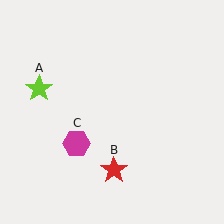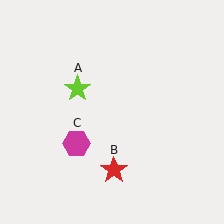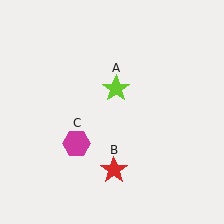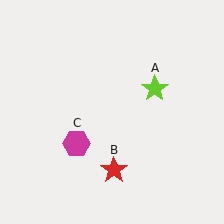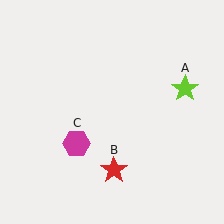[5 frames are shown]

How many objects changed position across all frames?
1 object changed position: lime star (object A).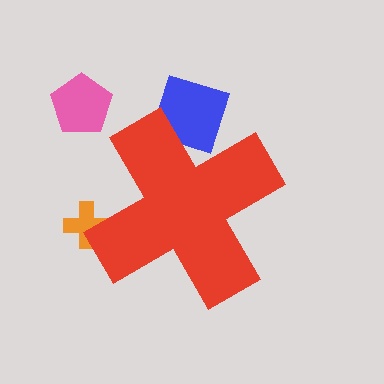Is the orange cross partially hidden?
Yes, the orange cross is partially hidden behind the red cross.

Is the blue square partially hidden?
Yes, the blue square is partially hidden behind the red cross.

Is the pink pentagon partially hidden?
No, the pink pentagon is fully visible.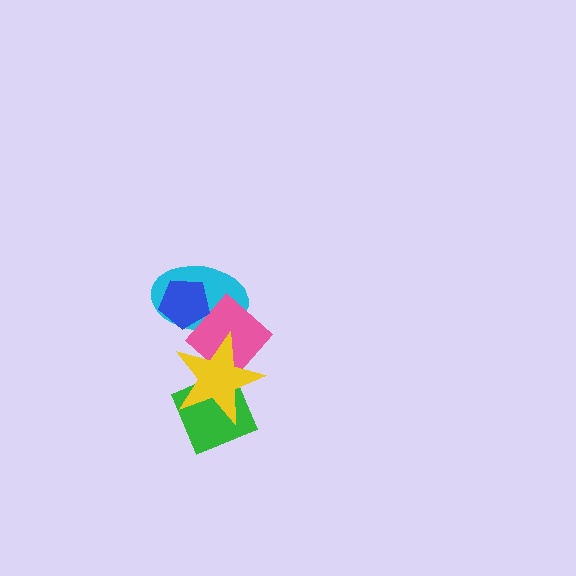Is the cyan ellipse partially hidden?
Yes, it is partially covered by another shape.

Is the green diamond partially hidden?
Yes, it is partially covered by another shape.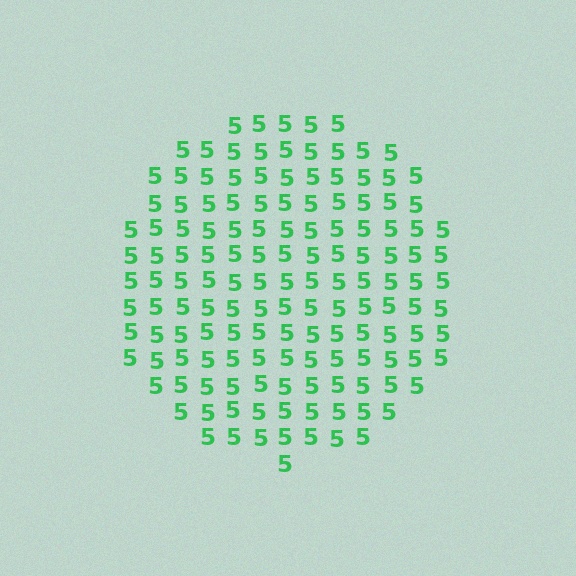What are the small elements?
The small elements are digit 5's.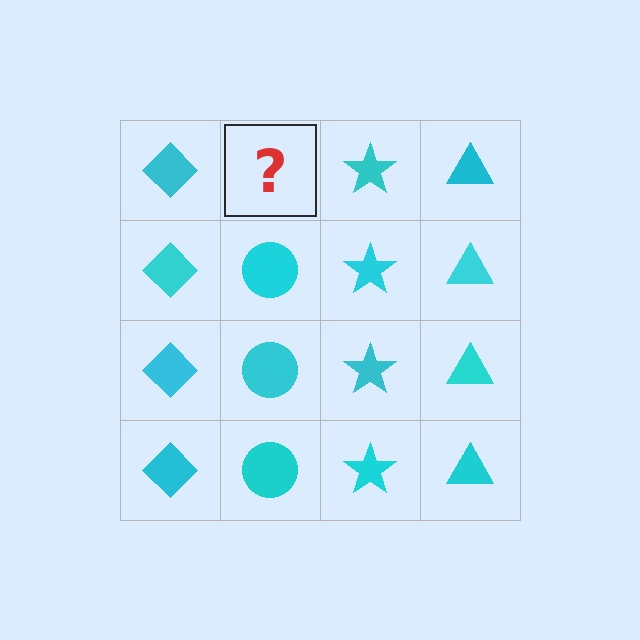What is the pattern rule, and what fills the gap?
The rule is that each column has a consistent shape. The gap should be filled with a cyan circle.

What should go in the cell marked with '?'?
The missing cell should contain a cyan circle.